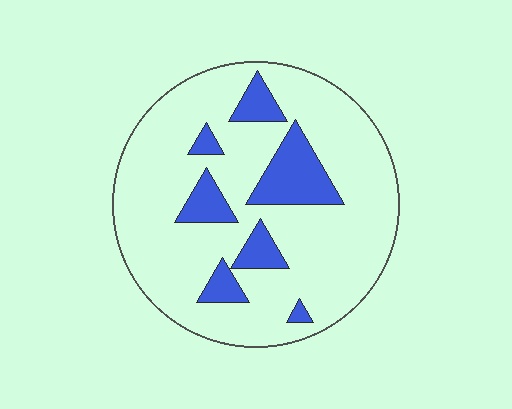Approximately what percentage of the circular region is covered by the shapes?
Approximately 20%.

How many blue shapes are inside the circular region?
7.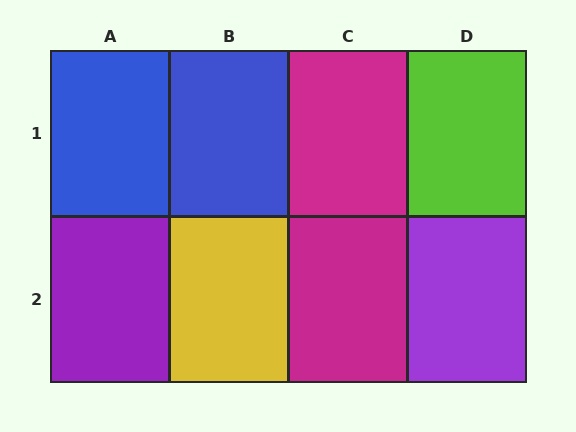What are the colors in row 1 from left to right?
Blue, blue, magenta, lime.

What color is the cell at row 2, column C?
Magenta.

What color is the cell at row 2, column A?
Purple.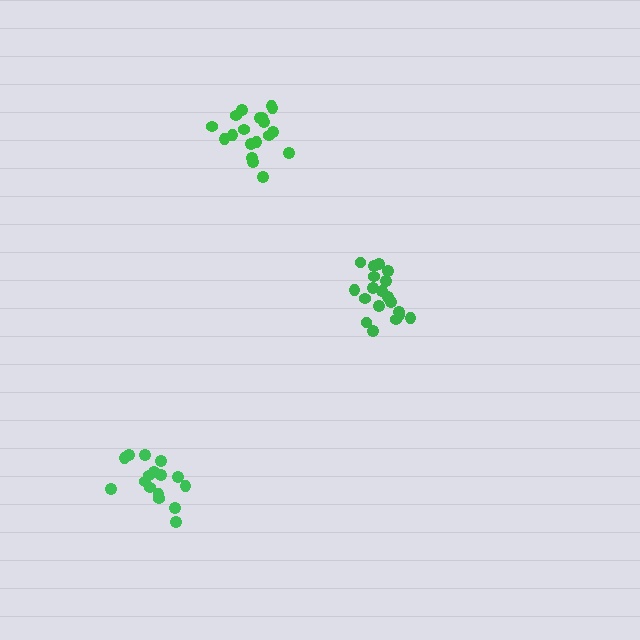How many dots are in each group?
Group 1: 19 dots, Group 2: 19 dots, Group 3: 16 dots (54 total).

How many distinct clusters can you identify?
There are 3 distinct clusters.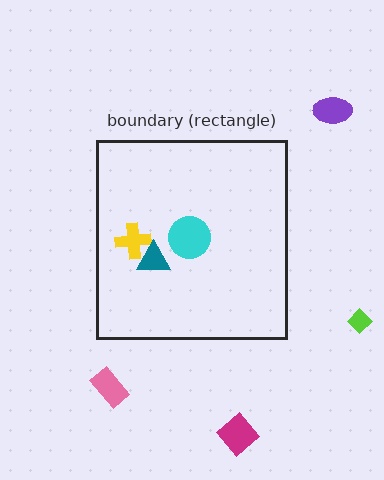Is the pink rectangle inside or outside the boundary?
Outside.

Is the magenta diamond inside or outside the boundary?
Outside.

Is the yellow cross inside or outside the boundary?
Inside.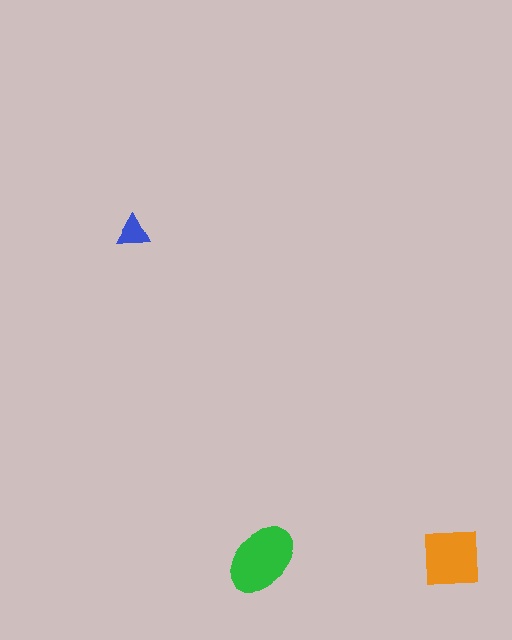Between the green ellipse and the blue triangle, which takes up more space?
The green ellipse.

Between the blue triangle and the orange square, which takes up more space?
The orange square.